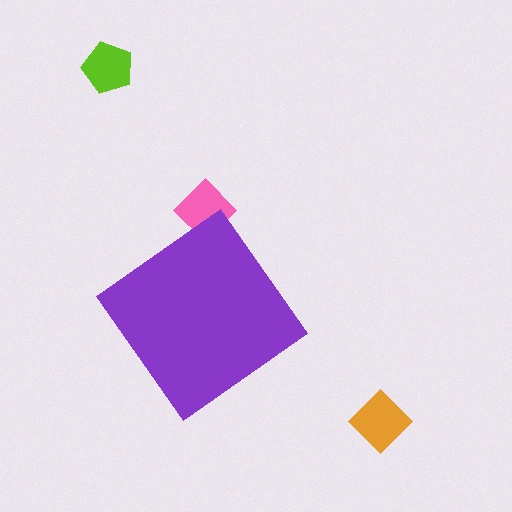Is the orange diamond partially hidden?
No, the orange diamond is fully visible.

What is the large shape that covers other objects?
A purple diamond.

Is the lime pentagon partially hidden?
No, the lime pentagon is fully visible.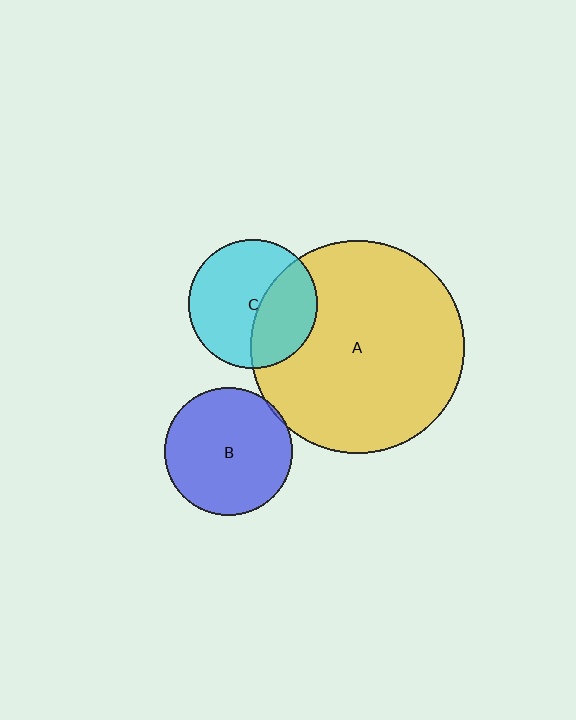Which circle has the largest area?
Circle A (yellow).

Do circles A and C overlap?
Yes.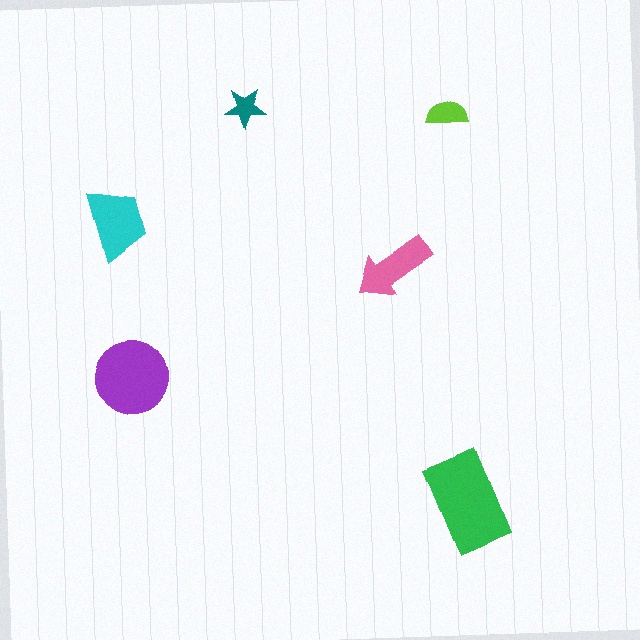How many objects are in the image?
There are 6 objects in the image.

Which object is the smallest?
The teal star.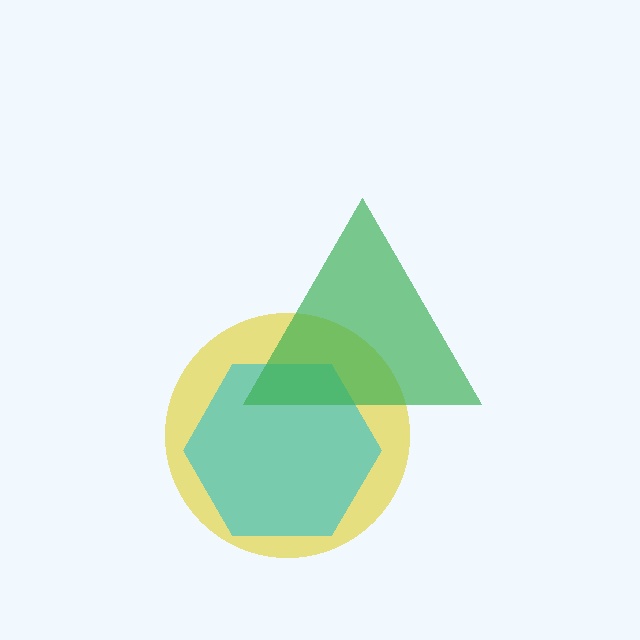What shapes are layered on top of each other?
The layered shapes are: a yellow circle, a cyan hexagon, a green triangle.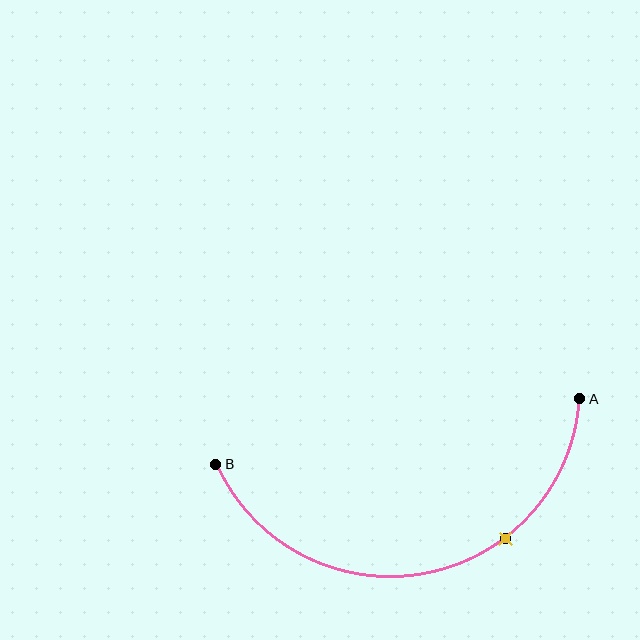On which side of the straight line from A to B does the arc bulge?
The arc bulges below the straight line connecting A and B.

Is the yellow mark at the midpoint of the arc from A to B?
No. The yellow mark lies on the arc but is closer to endpoint A. The arc midpoint would be at the point on the curve equidistant along the arc from both A and B.